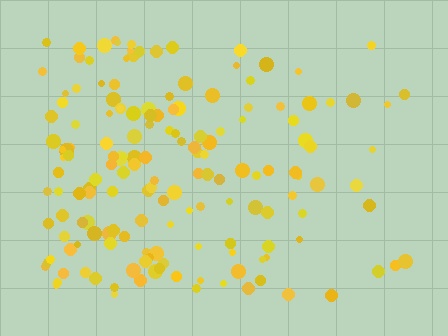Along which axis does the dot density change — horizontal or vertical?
Horizontal.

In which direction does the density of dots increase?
From right to left, with the left side densest.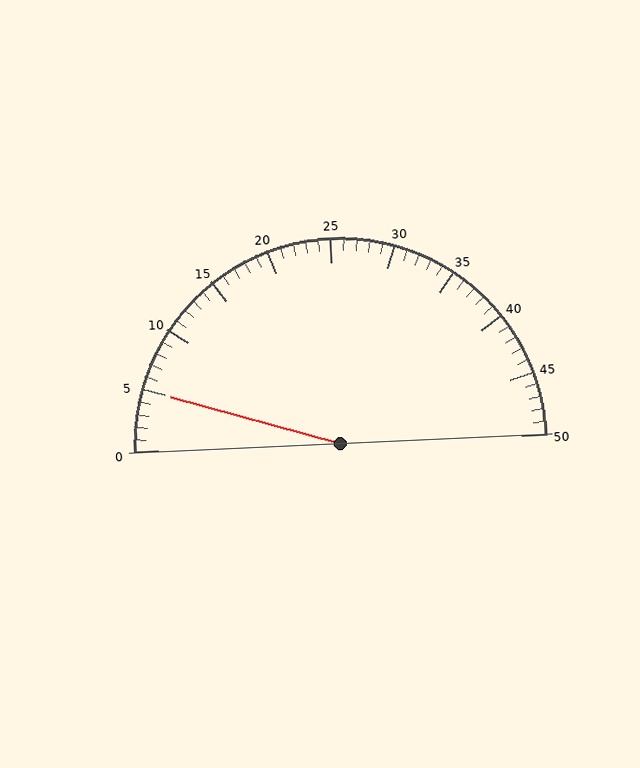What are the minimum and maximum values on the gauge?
The gauge ranges from 0 to 50.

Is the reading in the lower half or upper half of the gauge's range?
The reading is in the lower half of the range (0 to 50).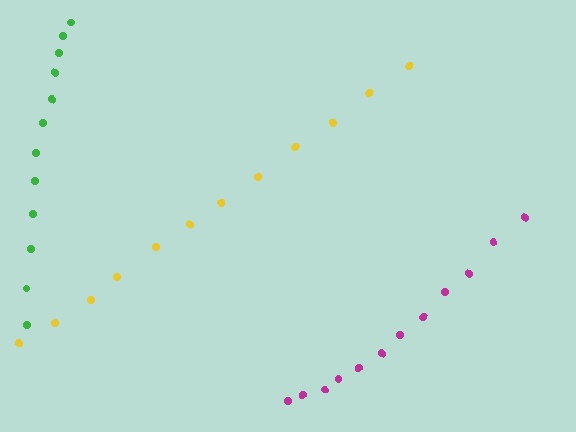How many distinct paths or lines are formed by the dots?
There are 3 distinct paths.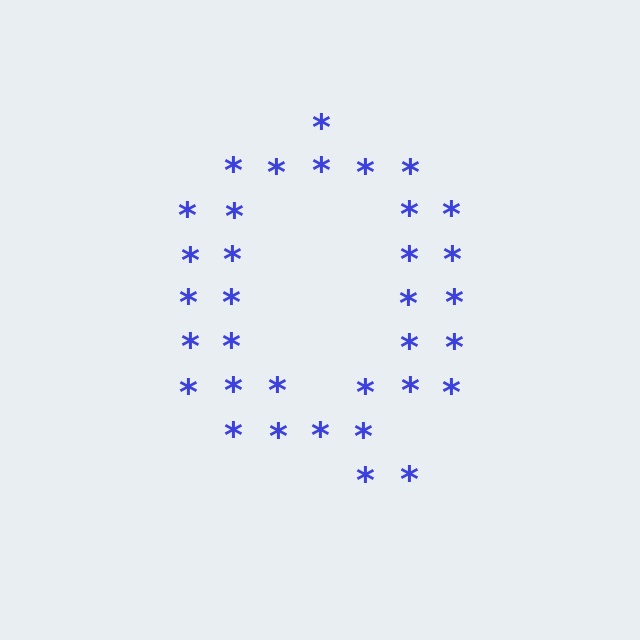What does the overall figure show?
The overall figure shows the letter Q.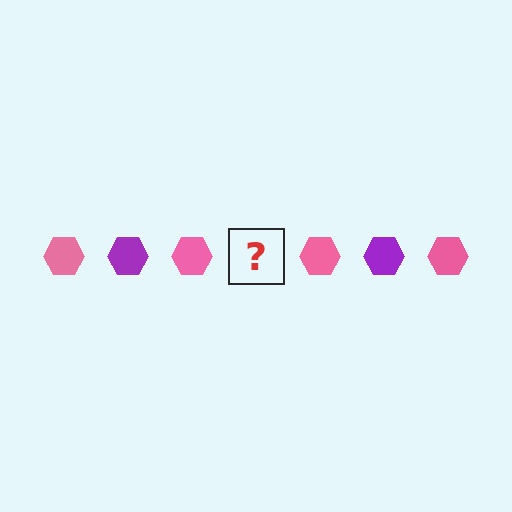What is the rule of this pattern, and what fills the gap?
The rule is that the pattern cycles through pink, purple hexagons. The gap should be filled with a purple hexagon.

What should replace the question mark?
The question mark should be replaced with a purple hexagon.